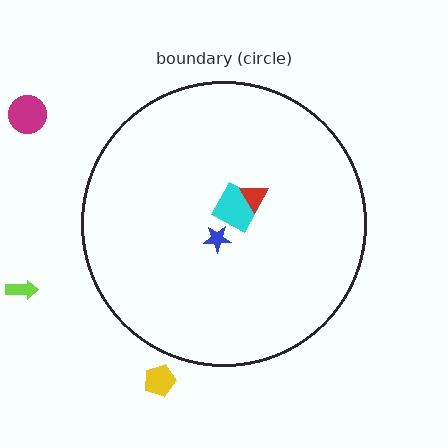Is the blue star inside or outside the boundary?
Inside.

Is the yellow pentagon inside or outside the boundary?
Outside.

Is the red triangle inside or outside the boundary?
Inside.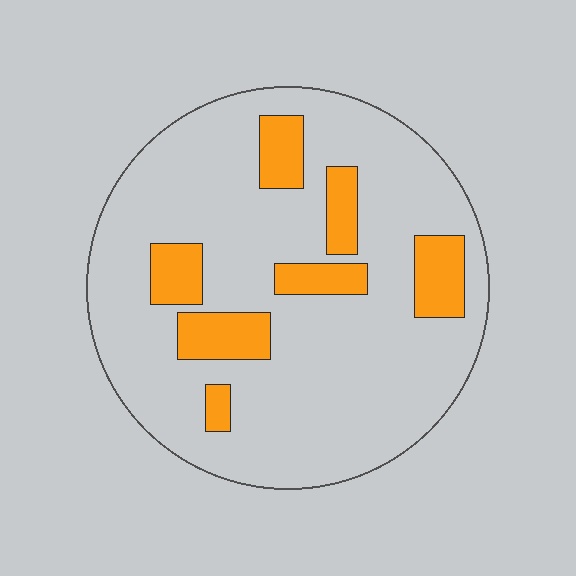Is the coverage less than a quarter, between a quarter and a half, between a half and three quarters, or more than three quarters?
Less than a quarter.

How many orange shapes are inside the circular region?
7.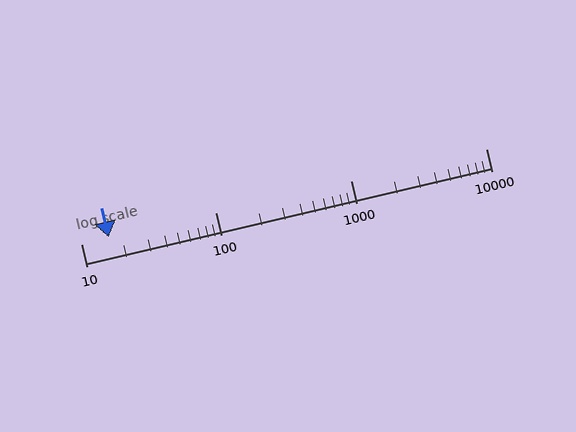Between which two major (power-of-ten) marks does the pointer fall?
The pointer is between 10 and 100.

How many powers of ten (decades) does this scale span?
The scale spans 3 decades, from 10 to 10000.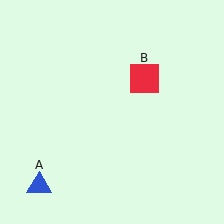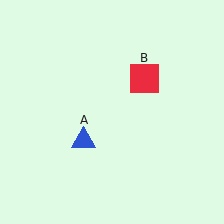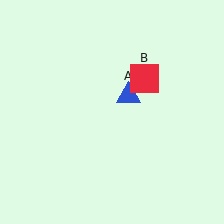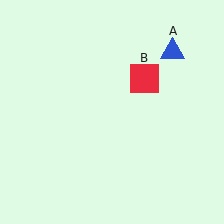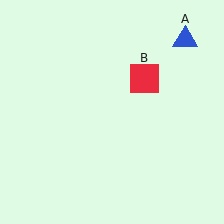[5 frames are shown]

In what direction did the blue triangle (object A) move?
The blue triangle (object A) moved up and to the right.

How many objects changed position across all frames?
1 object changed position: blue triangle (object A).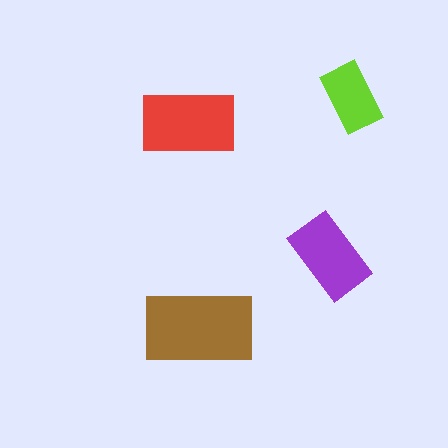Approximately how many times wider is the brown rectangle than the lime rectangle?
About 1.5 times wider.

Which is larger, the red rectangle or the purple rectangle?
The red one.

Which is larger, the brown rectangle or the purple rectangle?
The brown one.